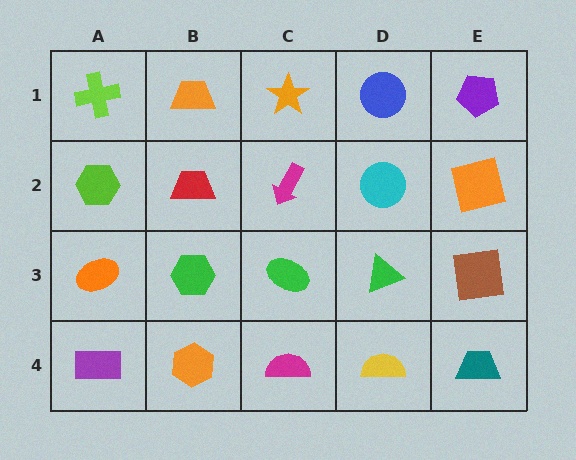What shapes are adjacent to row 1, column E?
An orange square (row 2, column E), a blue circle (row 1, column D).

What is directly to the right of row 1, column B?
An orange star.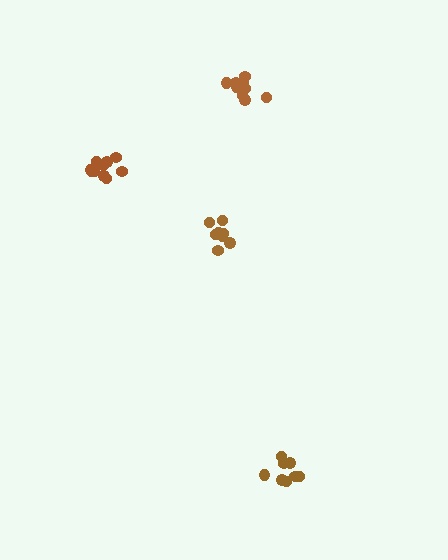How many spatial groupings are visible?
There are 4 spatial groupings.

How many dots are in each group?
Group 1: 10 dots, Group 2: 10 dots, Group 3: 9 dots, Group 4: 8 dots (37 total).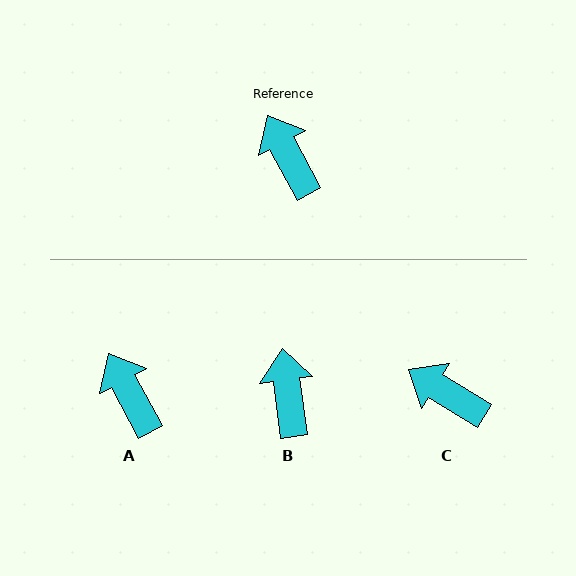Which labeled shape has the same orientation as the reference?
A.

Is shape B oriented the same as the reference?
No, it is off by about 21 degrees.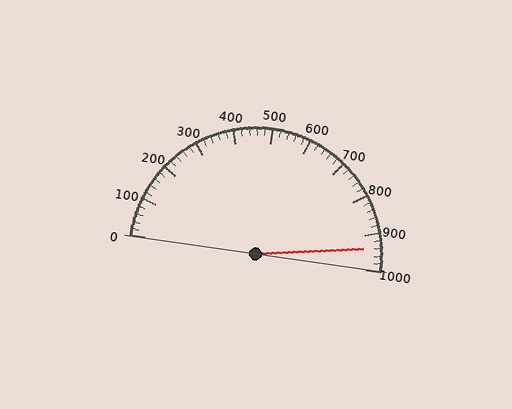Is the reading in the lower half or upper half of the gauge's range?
The reading is in the upper half of the range (0 to 1000).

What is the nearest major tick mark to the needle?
The nearest major tick mark is 900.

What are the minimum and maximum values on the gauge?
The gauge ranges from 0 to 1000.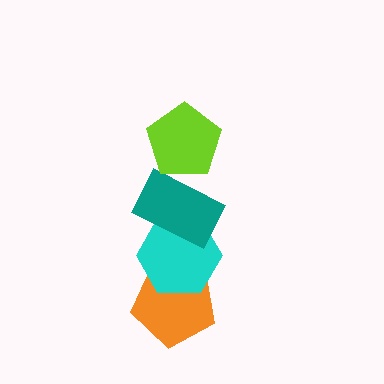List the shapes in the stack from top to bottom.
From top to bottom: the lime pentagon, the teal rectangle, the cyan hexagon, the orange pentagon.